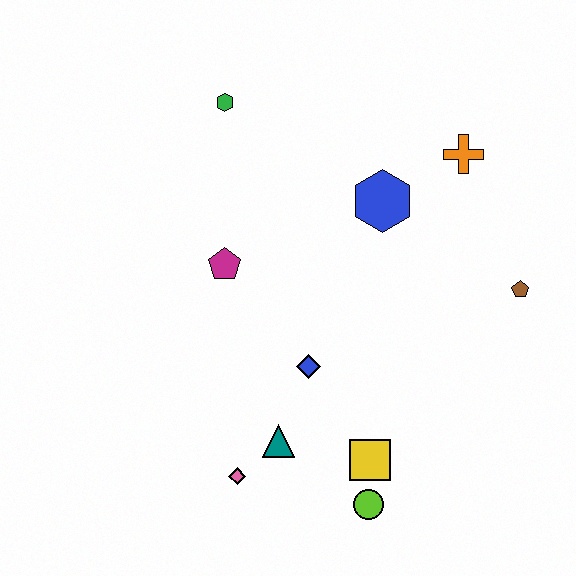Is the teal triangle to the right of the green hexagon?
Yes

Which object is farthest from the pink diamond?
The orange cross is farthest from the pink diamond.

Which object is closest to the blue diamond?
The teal triangle is closest to the blue diamond.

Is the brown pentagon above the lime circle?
Yes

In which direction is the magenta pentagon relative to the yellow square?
The magenta pentagon is above the yellow square.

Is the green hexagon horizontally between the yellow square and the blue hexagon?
No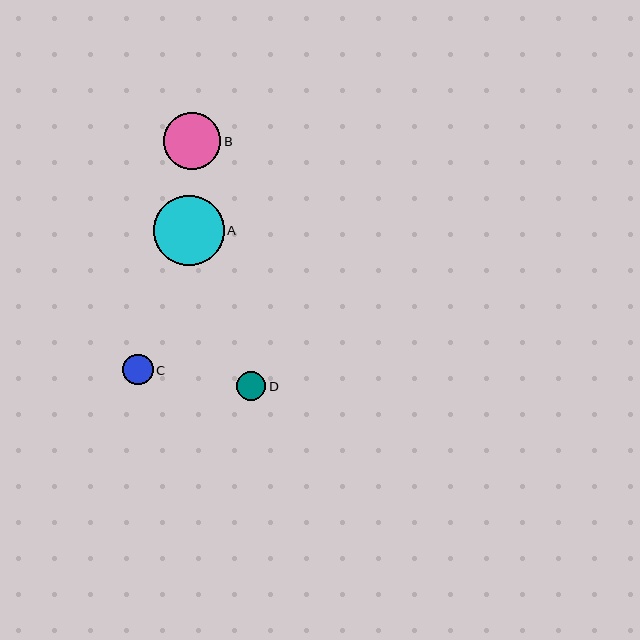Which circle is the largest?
Circle A is the largest with a size of approximately 70 pixels.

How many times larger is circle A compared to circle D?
Circle A is approximately 2.4 times the size of circle D.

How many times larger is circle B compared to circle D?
Circle B is approximately 2.0 times the size of circle D.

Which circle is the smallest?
Circle D is the smallest with a size of approximately 29 pixels.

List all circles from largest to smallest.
From largest to smallest: A, B, C, D.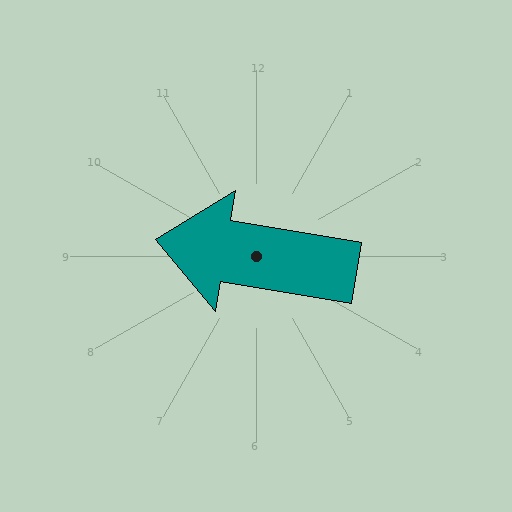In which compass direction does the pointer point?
West.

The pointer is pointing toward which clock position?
Roughly 9 o'clock.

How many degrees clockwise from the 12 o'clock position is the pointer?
Approximately 280 degrees.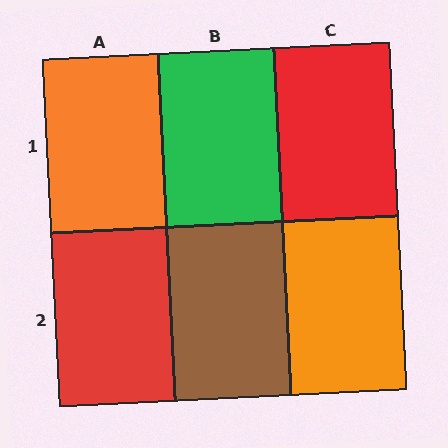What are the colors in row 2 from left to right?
Red, brown, orange.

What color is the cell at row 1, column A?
Orange.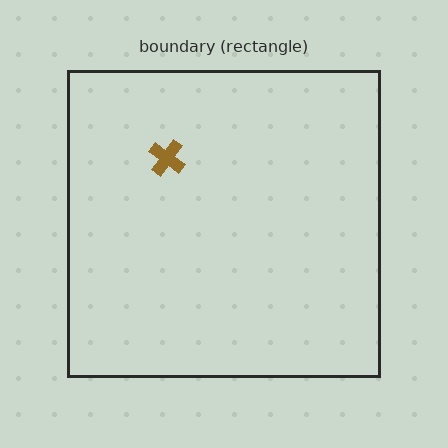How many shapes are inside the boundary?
1 inside, 0 outside.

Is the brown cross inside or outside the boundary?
Inside.